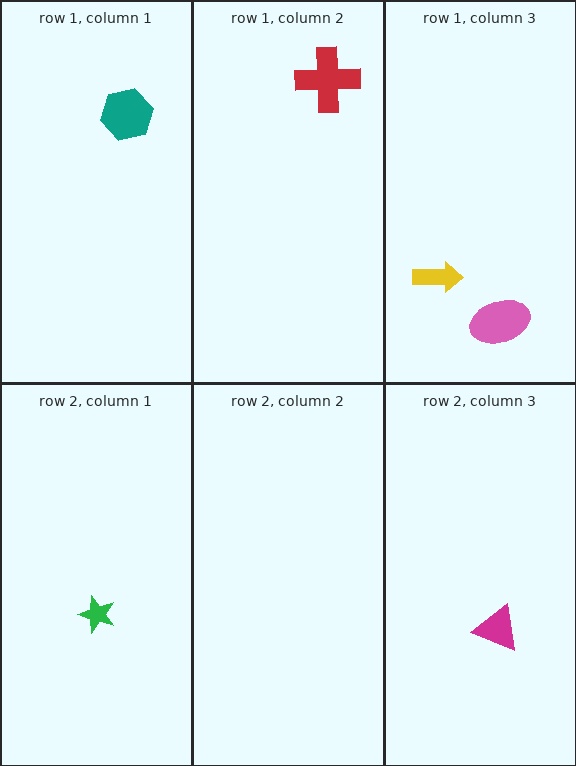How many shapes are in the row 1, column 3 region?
2.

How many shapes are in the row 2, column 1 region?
1.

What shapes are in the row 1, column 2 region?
The red cross.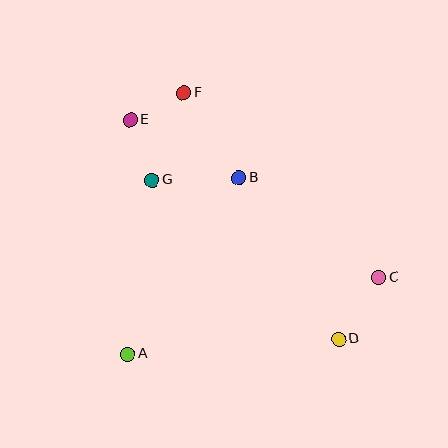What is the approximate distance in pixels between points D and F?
The distance between D and F is approximately 291 pixels.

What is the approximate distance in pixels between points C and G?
The distance between C and G is approximately 247 pixels.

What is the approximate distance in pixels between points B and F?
The distance between B and F is approximately 101 pixels.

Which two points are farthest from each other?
Points D and E are farthest from each other.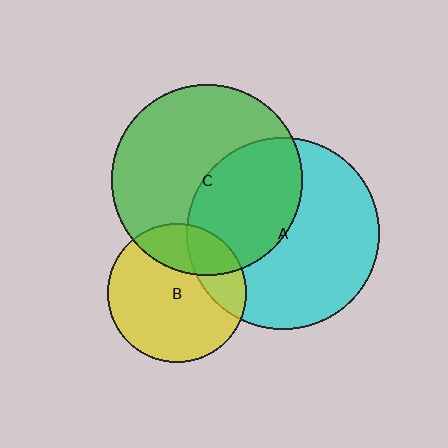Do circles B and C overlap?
Yes.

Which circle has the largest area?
Circle A (cyan).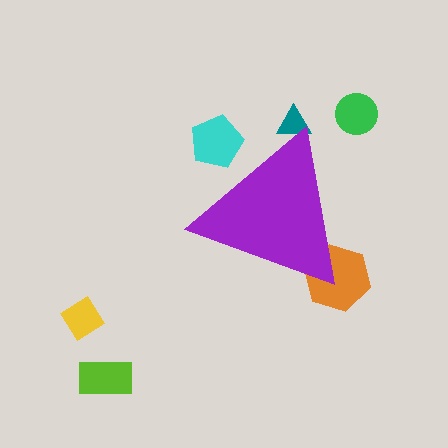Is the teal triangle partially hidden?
Yes, the teal triangle is partially hidden behind the purple triangle.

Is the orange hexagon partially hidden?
Yes, the orange hexagon is partially hidden behind the purple triangle.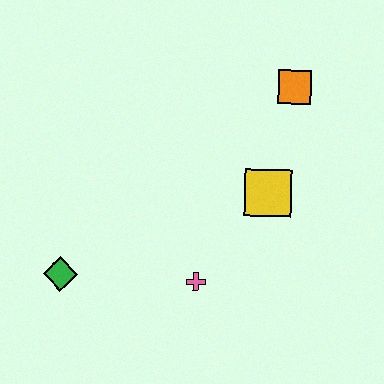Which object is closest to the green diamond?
The pink cross is closest to the green diamond.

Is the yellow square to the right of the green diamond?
Yes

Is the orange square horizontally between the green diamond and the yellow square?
No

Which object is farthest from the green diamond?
The orange square is farthest from the green diamond.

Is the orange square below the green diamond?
No